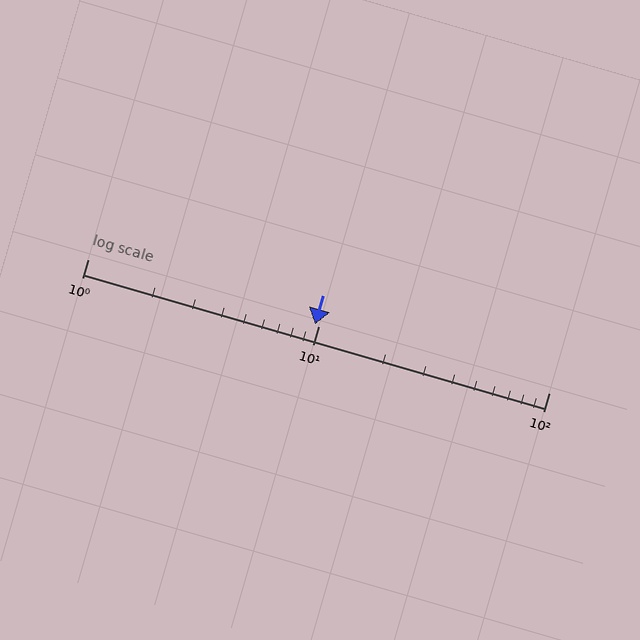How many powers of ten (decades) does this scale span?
The scale spans 2 decades, from 1 to 100.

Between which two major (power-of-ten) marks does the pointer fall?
The pointer is between 1 and 10.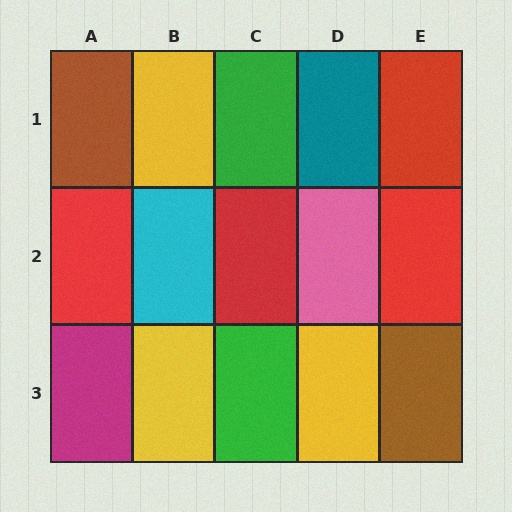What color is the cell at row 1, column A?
Brown.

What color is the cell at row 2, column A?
Red.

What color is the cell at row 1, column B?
Yellow.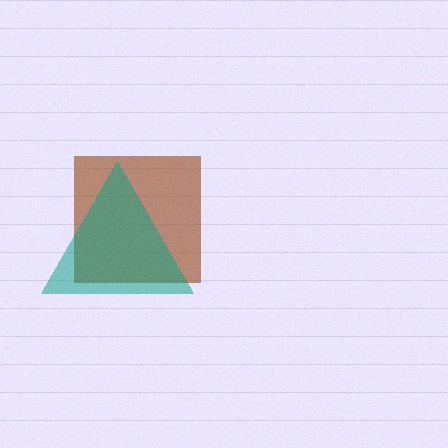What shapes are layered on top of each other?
The layered shapes are: a brown square, a teal triangle.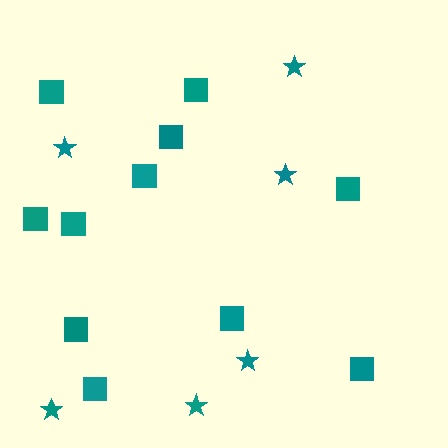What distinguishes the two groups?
There are 2 groups: one group of squares (11) and one group of stars (6).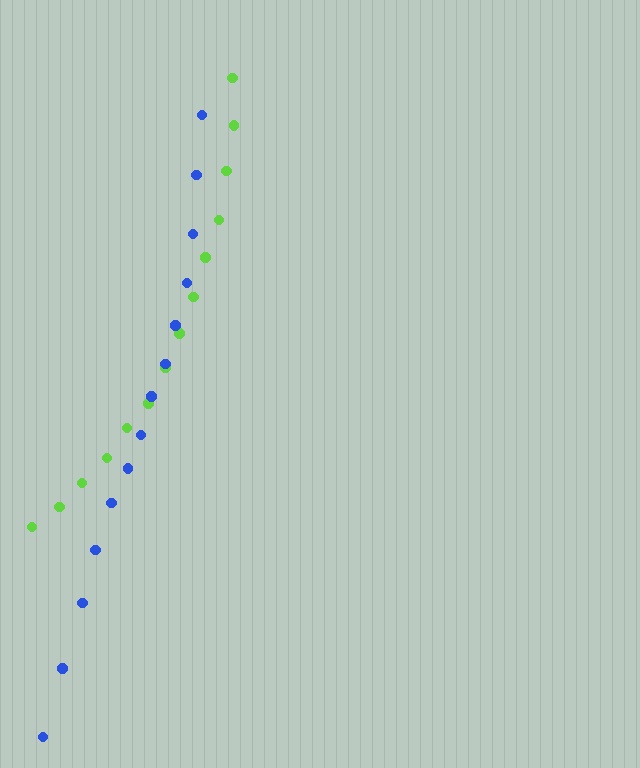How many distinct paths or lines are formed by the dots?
There are 2 distinct paths.